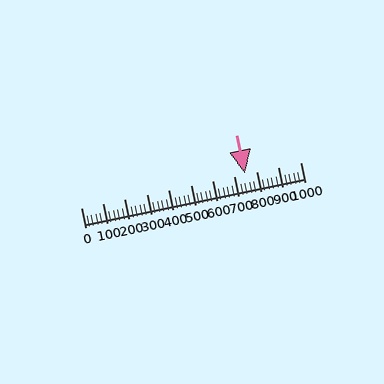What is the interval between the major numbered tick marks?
The major tick marks are spaced 100 units apart.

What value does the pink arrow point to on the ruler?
The pink arrow points to approximately 748.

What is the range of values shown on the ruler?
The ruler shows values from 0 to 1000.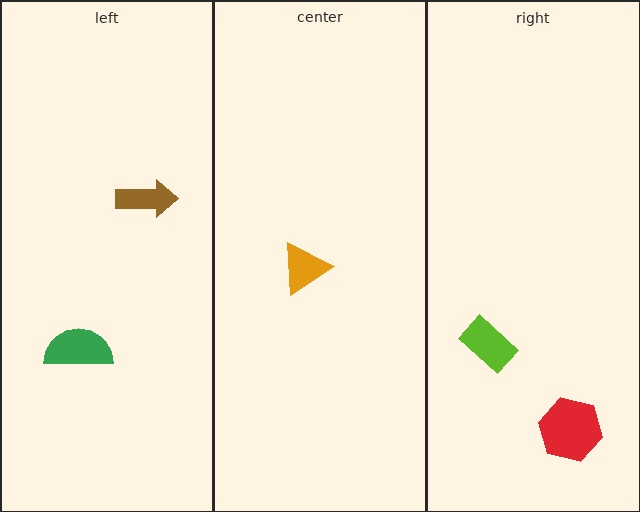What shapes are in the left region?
The green semicircle, the brown arrow.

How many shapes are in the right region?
2.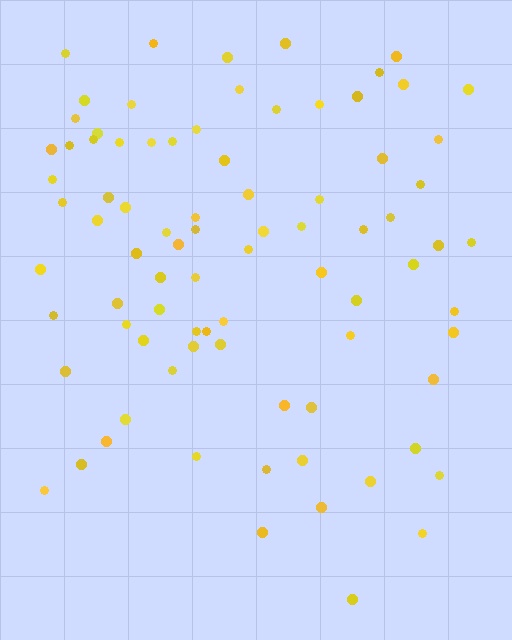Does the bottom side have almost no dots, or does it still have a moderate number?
Still a moderate number, just noticeably fewer than the top.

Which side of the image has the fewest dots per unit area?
The bottom.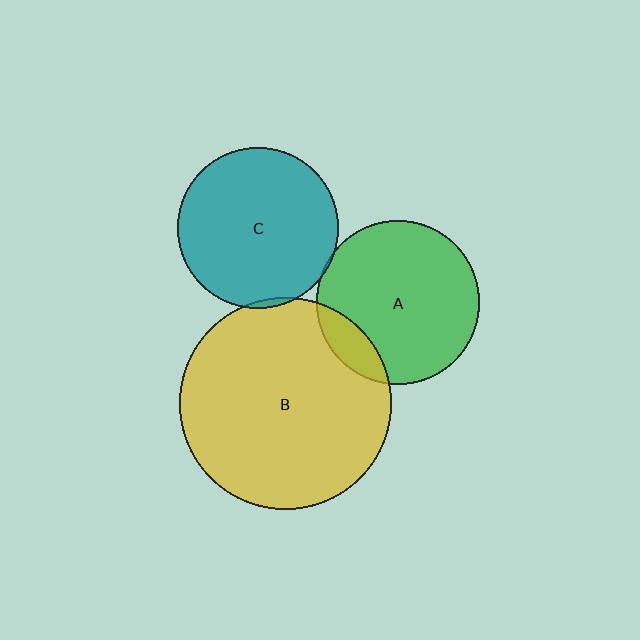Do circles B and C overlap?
Yes.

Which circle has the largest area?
Circle B (yellow).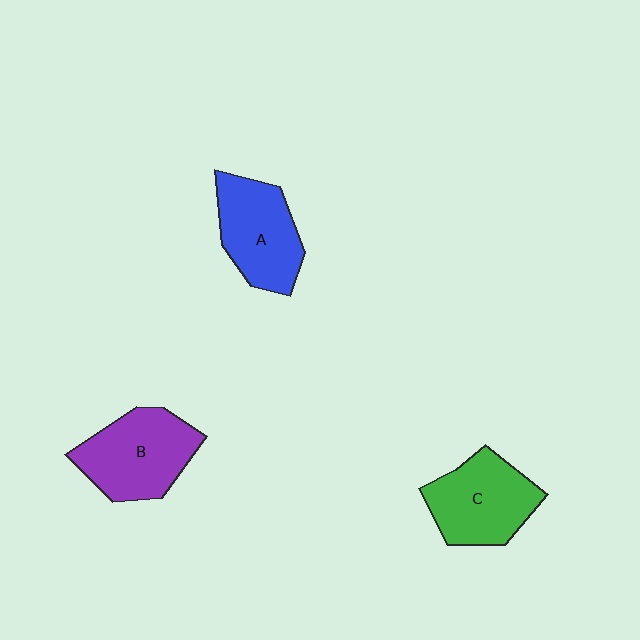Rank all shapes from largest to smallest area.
From largest to smallest: B (purple), C (green), A (blue).